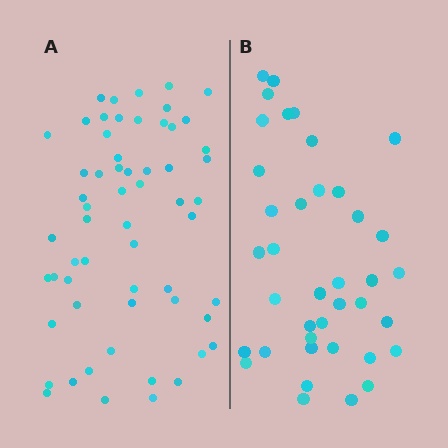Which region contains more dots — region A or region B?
Region A (the left region) has more dots.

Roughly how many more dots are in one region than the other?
Region A has approximately 20 more dots than region B.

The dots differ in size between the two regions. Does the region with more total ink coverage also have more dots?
No. Region B has more total ink coverage because its dots are larger, but region A actually contains more individual dots. Total area can be misleading — the number of items is what matters here.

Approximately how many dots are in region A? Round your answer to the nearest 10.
About 60 dots. (The exact count is 59, which rounds to 60.)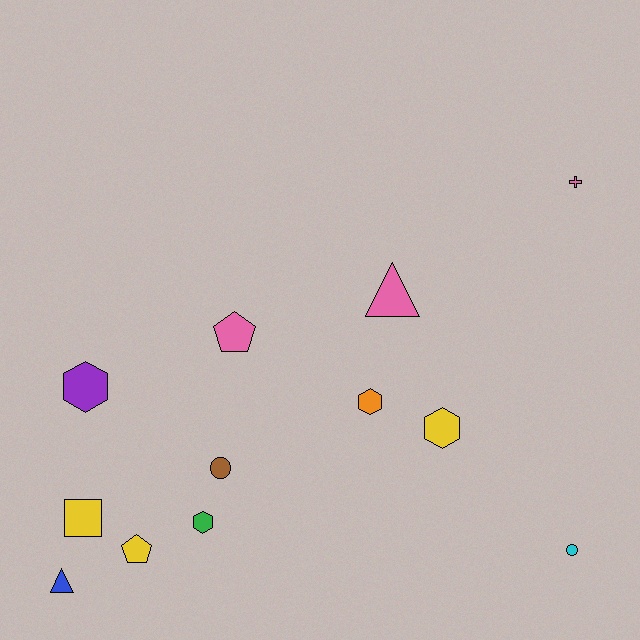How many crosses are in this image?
There is 1 cross.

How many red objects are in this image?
There are no red objects.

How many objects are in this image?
There are 12 objects.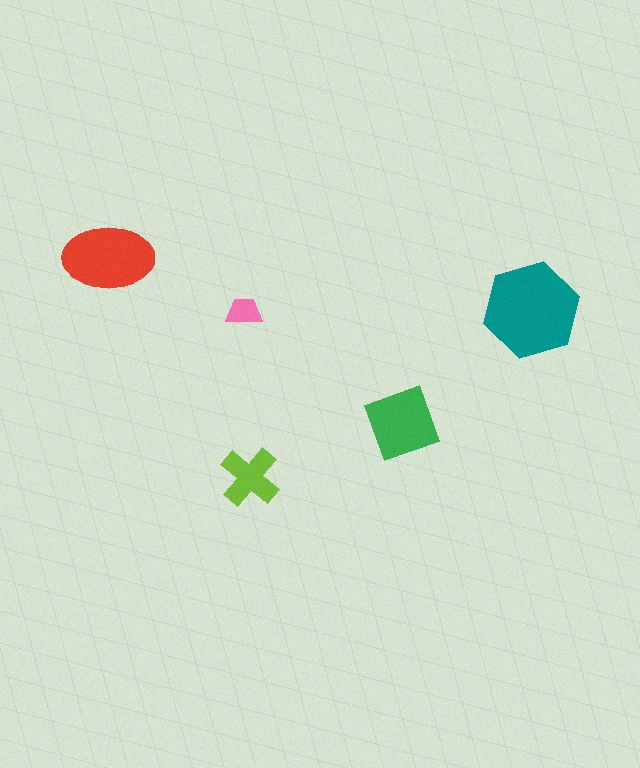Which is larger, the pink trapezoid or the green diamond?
The green diamond.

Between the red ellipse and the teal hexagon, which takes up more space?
The teal hexagon.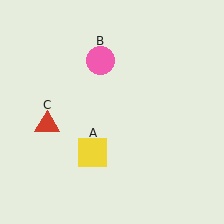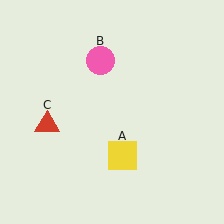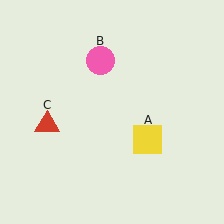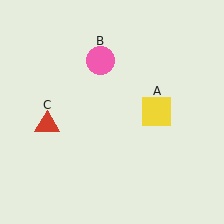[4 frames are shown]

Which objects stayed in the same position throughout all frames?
Pink circle (object B) and red triangle (object C) remained stationary.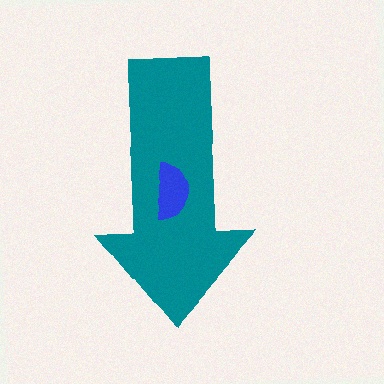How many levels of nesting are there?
2.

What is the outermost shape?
The teal arrow.